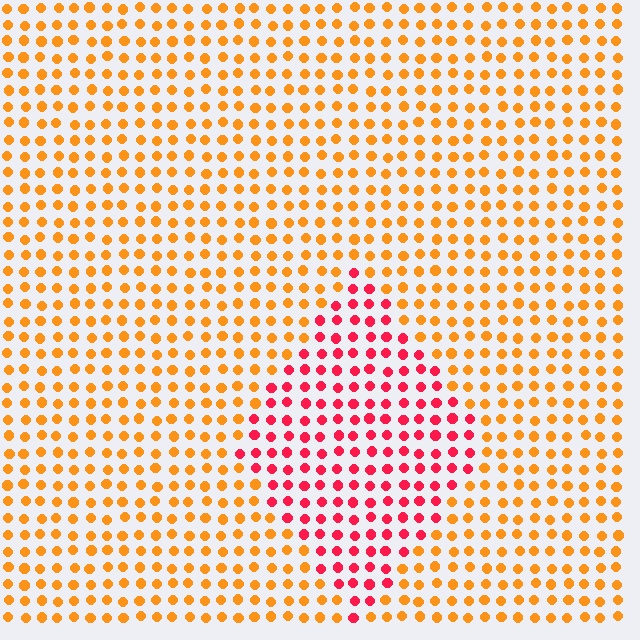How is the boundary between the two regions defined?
The boundary is defined purely by a slight shift in hue (about 46 degrees). Spacing, size, and orientation are identical on both sides.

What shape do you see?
I see a diamond.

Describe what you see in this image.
The image is filled with small orange elements in a uniform arrangement. A diamond-shaped region is visible where the elements are tinted to a slightly different hue, forming a subtle color boundary.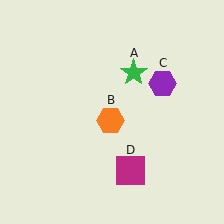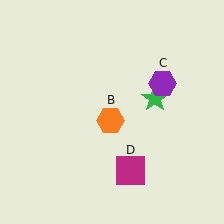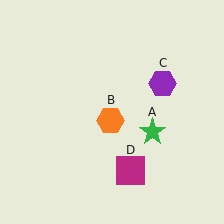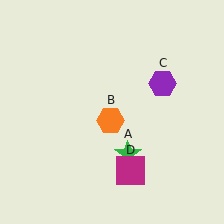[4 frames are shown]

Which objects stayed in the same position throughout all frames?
Orange hexagon (object B) and purple hexagon (object C) and magenta square (object D) remained stationary.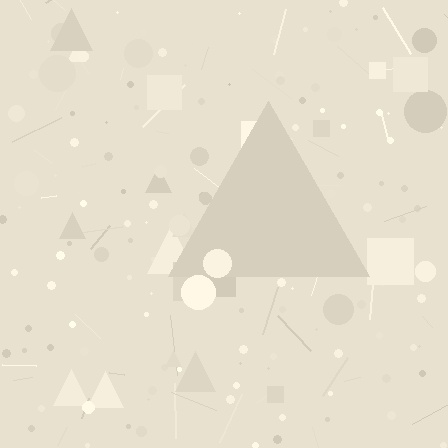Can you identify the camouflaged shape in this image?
The camouflaged shape is a triangle.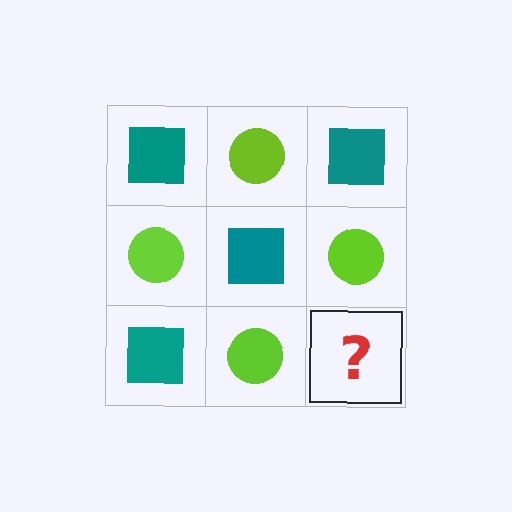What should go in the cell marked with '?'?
The missing cell should contain a teal square.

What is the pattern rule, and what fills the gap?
The rule is that it alternates teal square and lime circle in a checkerboard pattern. The gap should be filled with a teal square.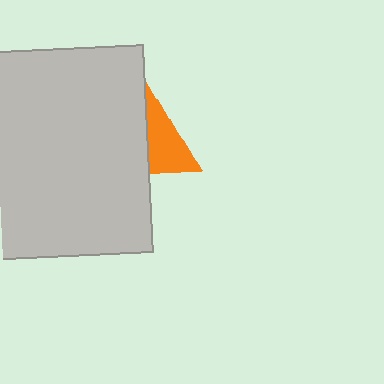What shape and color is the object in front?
The object in front is a light gray square.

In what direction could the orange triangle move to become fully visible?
The orange triangle could move right. That would shift it out from behind the light gray square entirely.